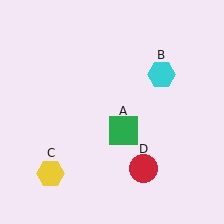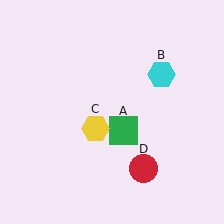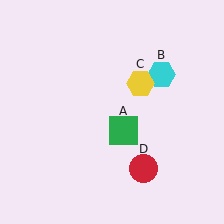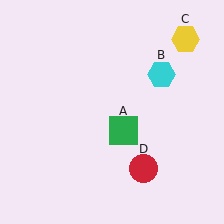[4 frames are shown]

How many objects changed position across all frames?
1 object changed position: yellow hexagon (object C).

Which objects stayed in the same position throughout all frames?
Green square (object A) and cyan hexagon (object B) and red circle (object D) remained stationary.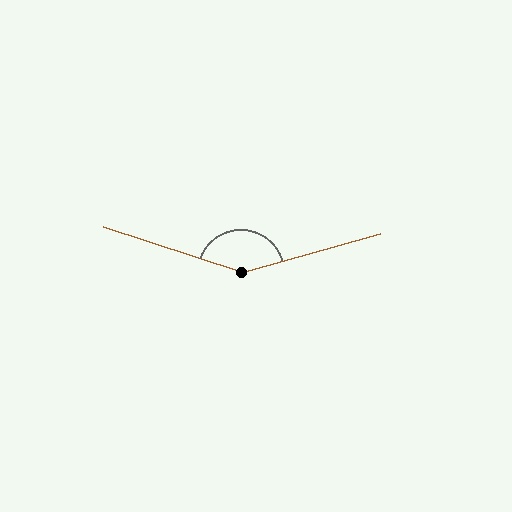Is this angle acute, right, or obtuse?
It is obtuse.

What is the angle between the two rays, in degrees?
Approximately 146 degrees.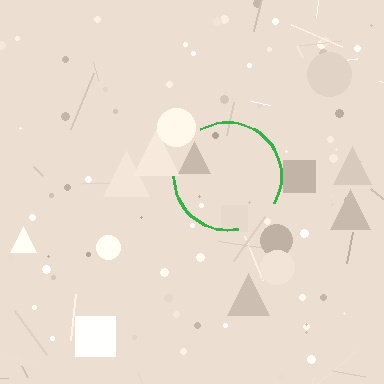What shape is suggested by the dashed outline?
The dashed outline suggests a circle.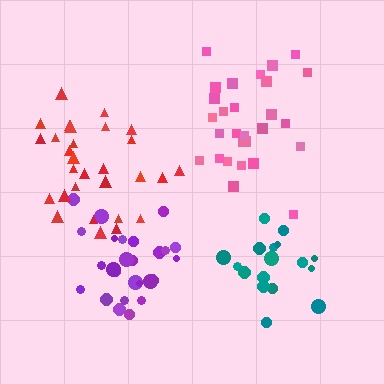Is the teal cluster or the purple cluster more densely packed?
Purple.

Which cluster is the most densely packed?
Purple.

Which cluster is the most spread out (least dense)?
Red.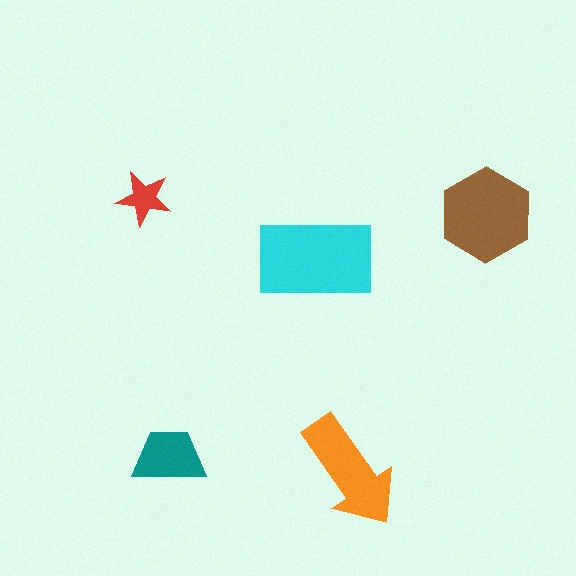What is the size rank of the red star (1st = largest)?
5th.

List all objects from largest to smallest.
The cyan rectangle, the brown hexagon, the orange arrow, the teal trapezoid, the red star.